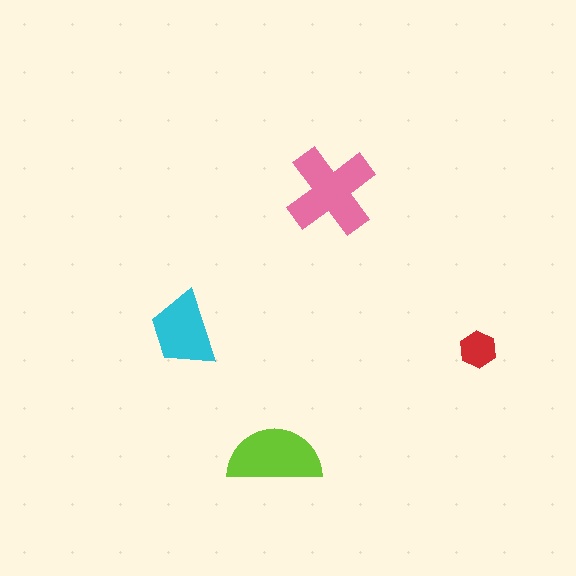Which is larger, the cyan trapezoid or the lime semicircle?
The lime semicircle.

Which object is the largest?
The pink cross.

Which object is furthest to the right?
The red hexagon is rightmost.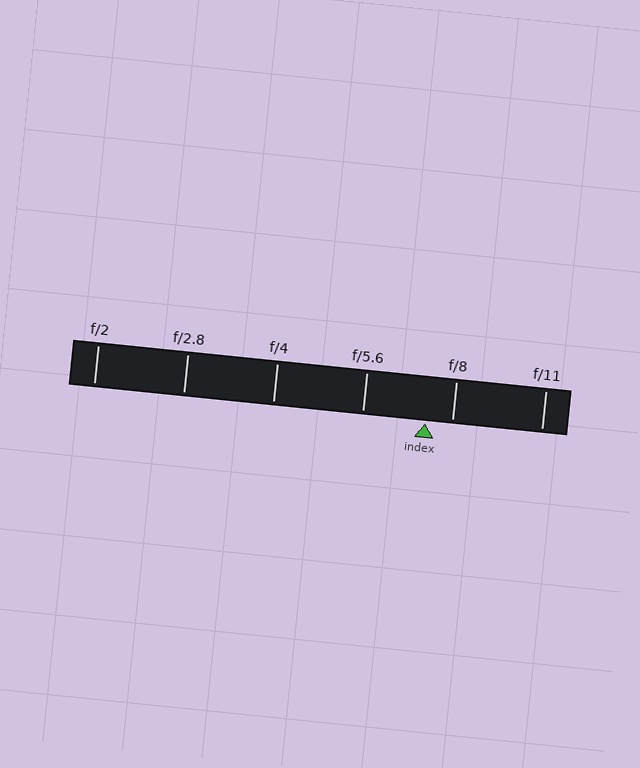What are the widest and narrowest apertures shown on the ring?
The widest aperture shown is f/2 and the narrowest is f/11.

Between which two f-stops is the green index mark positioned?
The index mark is between f/5.6 and f/8.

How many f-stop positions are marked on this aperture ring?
There are 6 f-stop positions marked.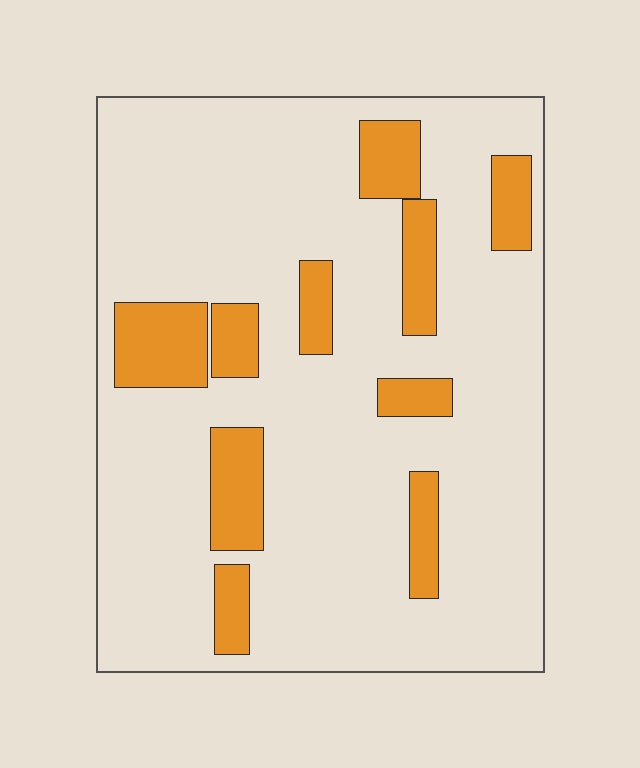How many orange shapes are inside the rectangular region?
10.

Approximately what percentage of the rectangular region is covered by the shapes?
Approximately 15%.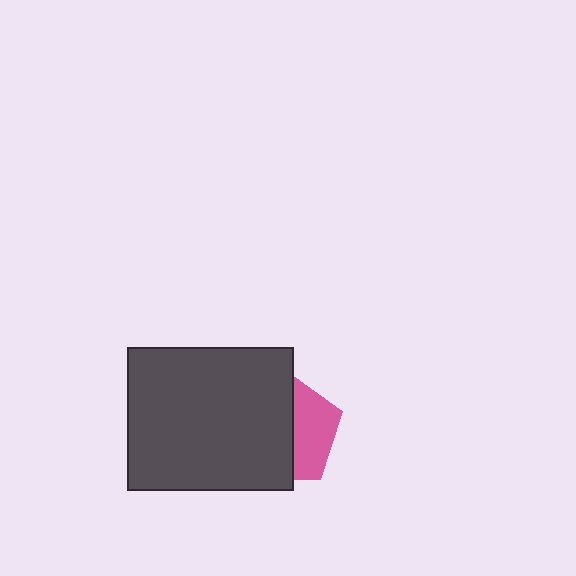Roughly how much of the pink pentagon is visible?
A small part of it is visible (roughly 40%).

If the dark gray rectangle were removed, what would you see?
You would see the complete pink pentagon.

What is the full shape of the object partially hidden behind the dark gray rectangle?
The partially hidden object is a pink pentagon.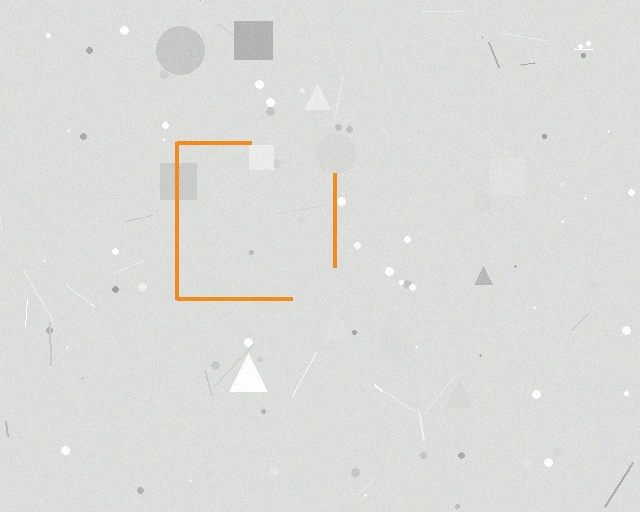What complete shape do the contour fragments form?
The contour fragments form a square.